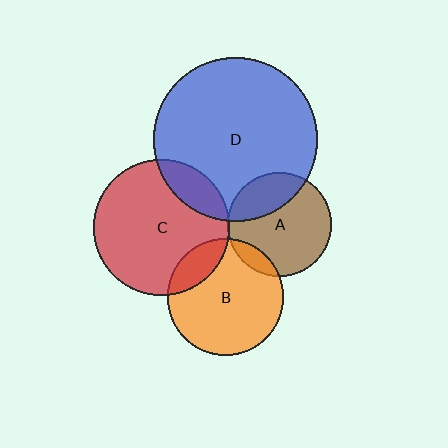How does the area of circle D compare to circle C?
Approximately 1.4 times.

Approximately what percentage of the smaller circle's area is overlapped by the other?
Approximately 5%.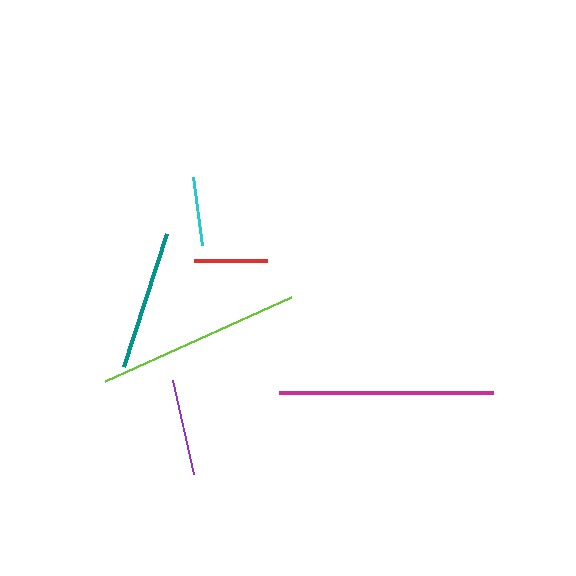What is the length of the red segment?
The red segment is approximately 73 pixels long.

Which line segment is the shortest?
The cyan line is the shortest at approximately 68 pixels.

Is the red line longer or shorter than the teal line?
The teal line is longer than the red line.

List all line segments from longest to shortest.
From longest to shortest: magenta, lime, teal, purple, red, cyan.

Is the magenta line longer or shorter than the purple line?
The magenta line is longer than the purple line.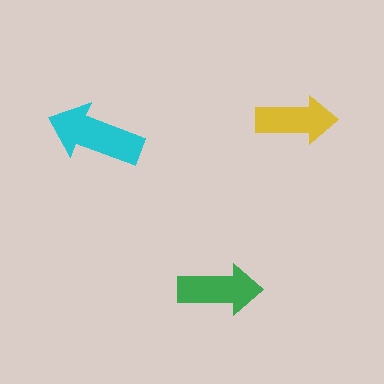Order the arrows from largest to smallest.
the cyan one, the green one, the yellow one.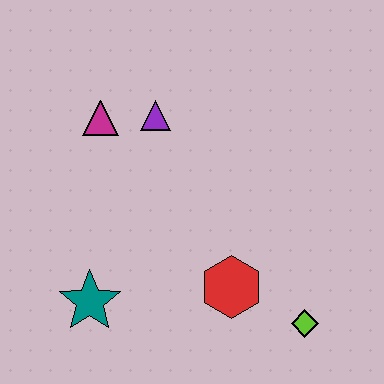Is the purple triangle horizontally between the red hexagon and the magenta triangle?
Yes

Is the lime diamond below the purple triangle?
Yes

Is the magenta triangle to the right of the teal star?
Yes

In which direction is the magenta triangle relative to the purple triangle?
The magenta triangle is to the left of the purple triangle.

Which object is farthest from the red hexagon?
The magenta triangle is farthest from the red hexagon.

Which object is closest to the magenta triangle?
The purple triangle is closest to the magenta triangle.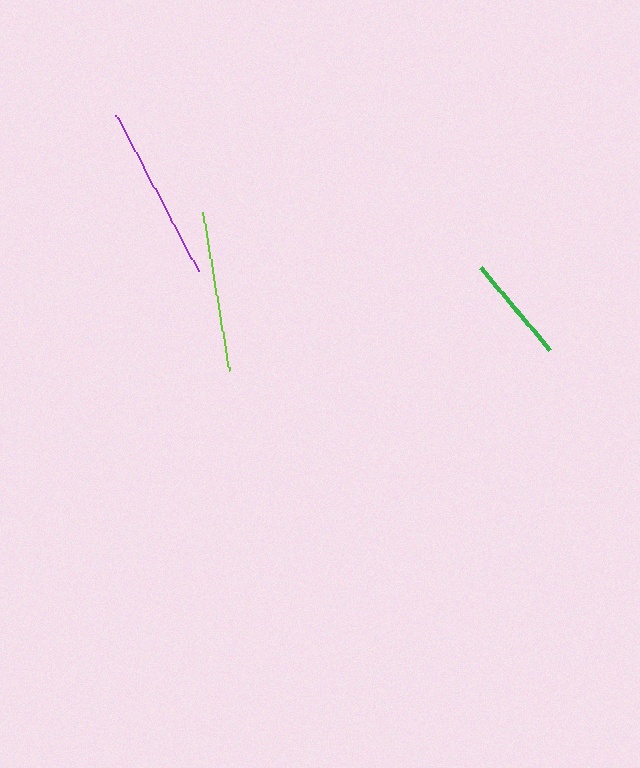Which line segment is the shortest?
The green line is the shortest at approximately 107 pixels.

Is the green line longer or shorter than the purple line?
The purple line is longer than the green line.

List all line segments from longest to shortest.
From longest to shortest: purple, lime, green.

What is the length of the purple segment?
The purple segment is approximately 176 pixels long.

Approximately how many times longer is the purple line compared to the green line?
The purple line is approximately 1.7 times the length of the green line.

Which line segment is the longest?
The purple line is the longest at approximately 176 pixels.